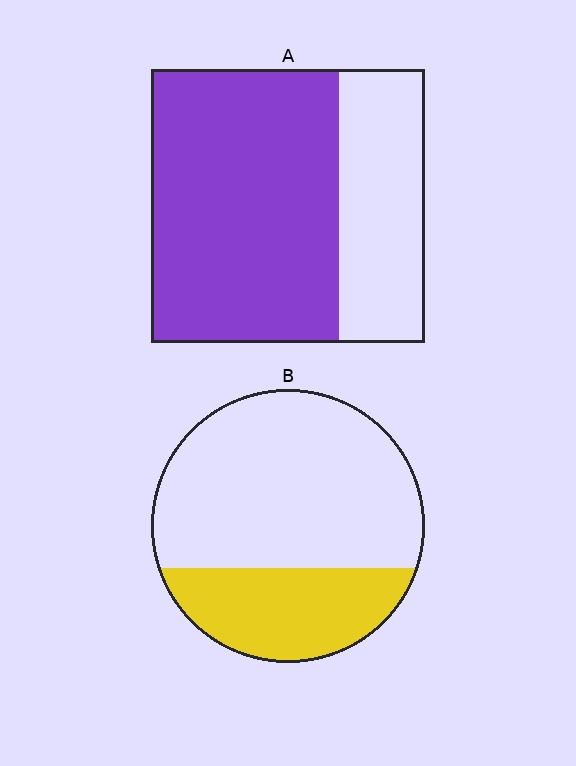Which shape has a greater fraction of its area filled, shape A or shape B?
Shape A.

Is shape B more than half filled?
No.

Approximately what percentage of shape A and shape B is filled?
A is approximately 70% and B is approximately 30%.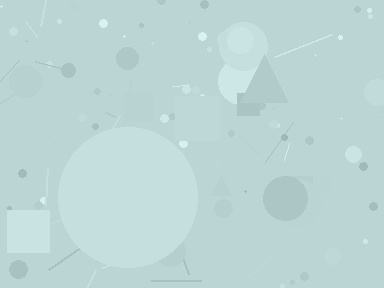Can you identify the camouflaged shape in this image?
The camouflaged shape is a circle.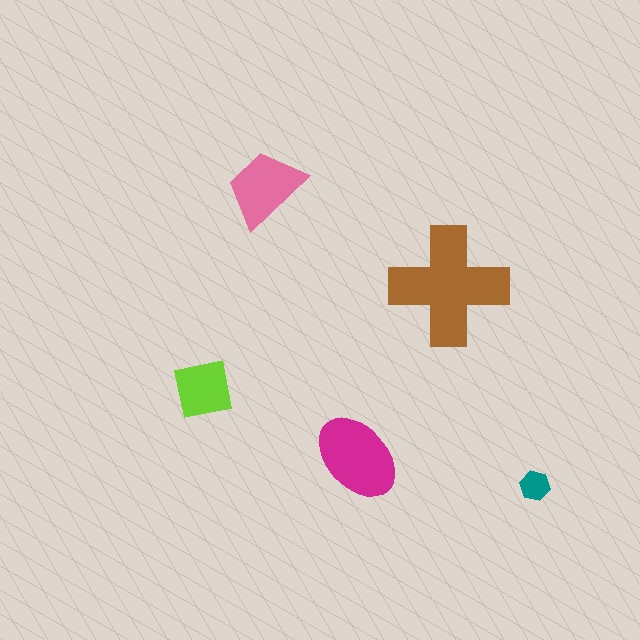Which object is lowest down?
The teal hexagon is bottommost.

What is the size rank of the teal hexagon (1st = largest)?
5th.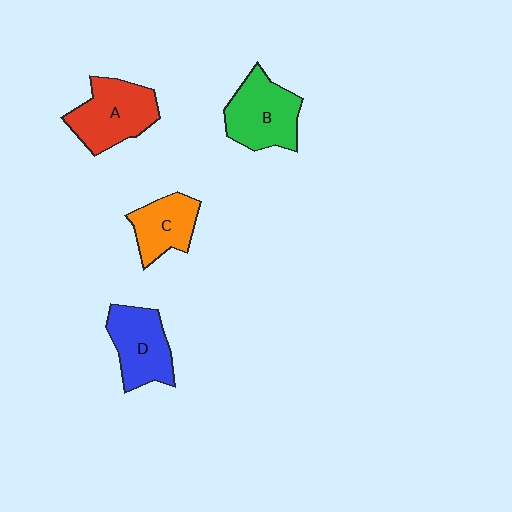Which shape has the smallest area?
Shape C (orange).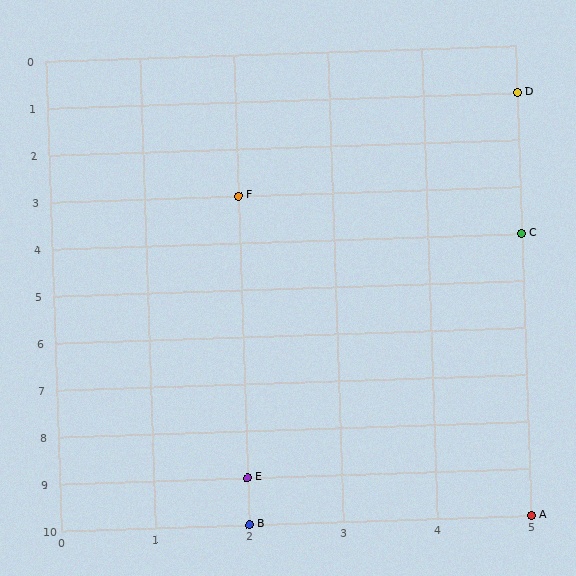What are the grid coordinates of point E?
Point E is at grid coordinates (2, 9).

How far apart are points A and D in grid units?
Points A and D are 9 rows apart.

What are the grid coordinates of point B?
Point B is at grid coordinates (2, 10).